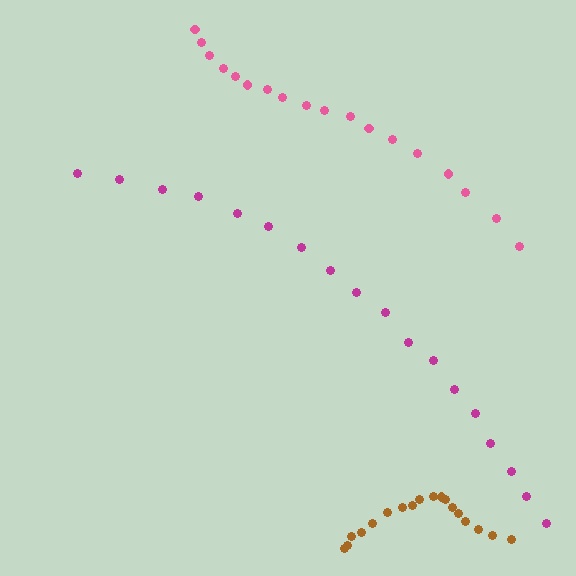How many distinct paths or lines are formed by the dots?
There are 3 distinct paths.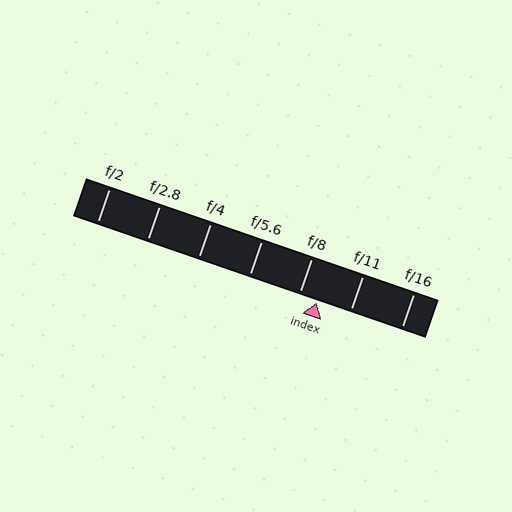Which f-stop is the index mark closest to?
The index mark is closest to f/8.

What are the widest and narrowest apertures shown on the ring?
The widest aperture shown is f/2 and the narrowest is f/16.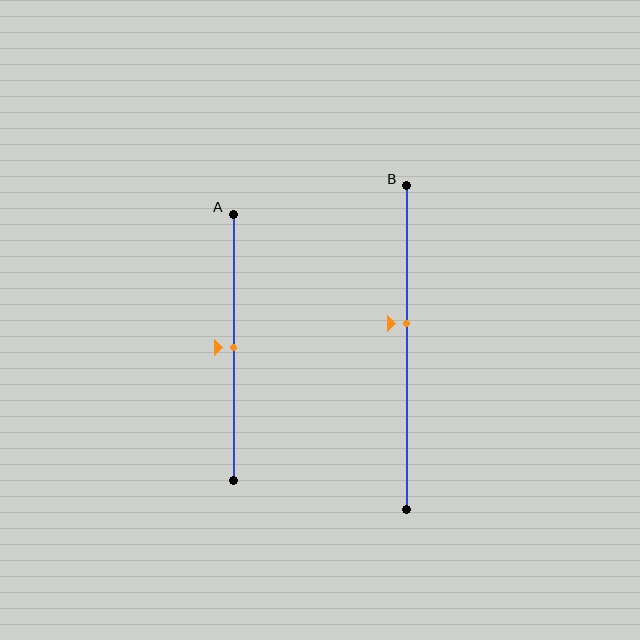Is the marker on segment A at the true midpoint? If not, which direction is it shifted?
Yes, the marker on segment A is at the true midpoint.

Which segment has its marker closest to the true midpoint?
Segment A has its marker closest to the true midpoint.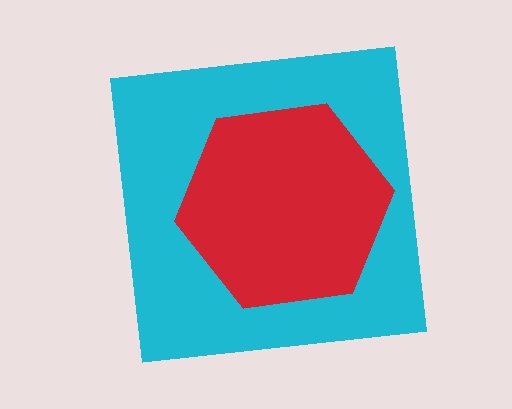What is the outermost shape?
The cyan square.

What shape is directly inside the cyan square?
The red hexagon.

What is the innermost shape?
The red hexagon.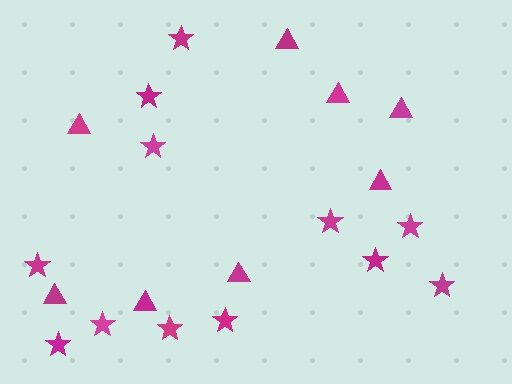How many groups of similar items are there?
There are 2 groups: one group of triangles (8) and one group of stars (12).